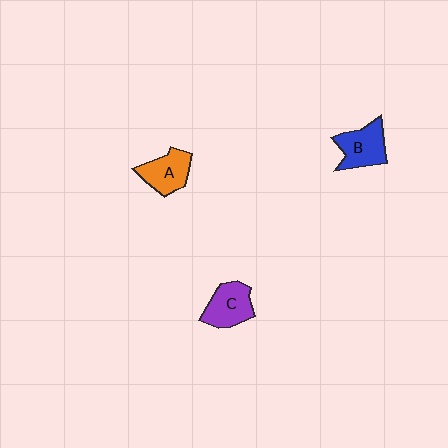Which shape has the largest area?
Shape B (blue).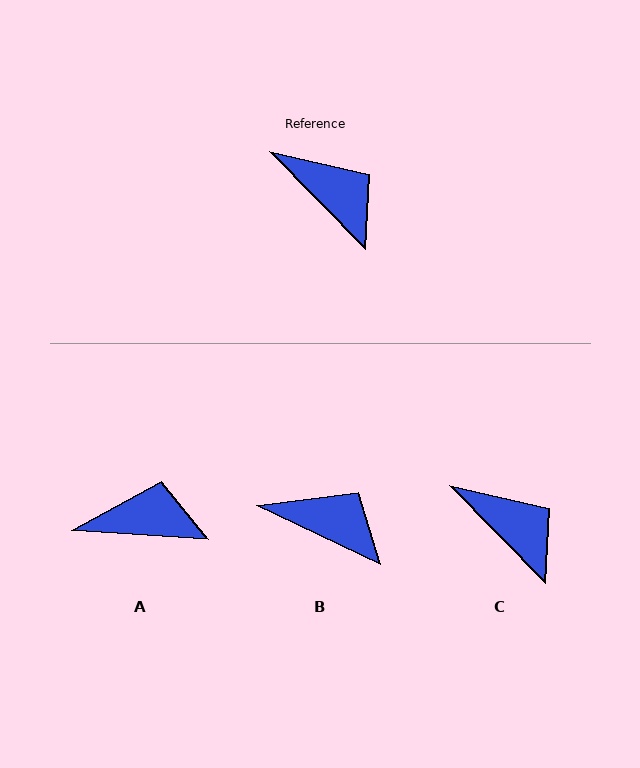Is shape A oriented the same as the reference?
No, it is off by about 42 degrees.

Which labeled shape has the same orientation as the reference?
C.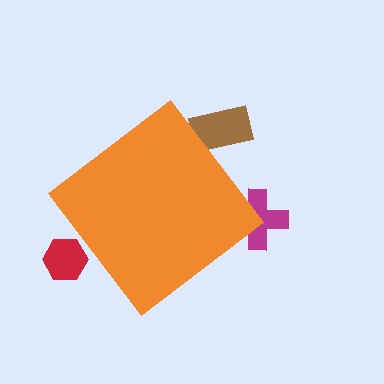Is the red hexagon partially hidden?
Yes, the red hexagon is partially hidden behind the orange diamond.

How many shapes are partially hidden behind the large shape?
3 shapes are partially hidden.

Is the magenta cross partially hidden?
Yes, the magenta cross is partially hidden behind the orange diamond.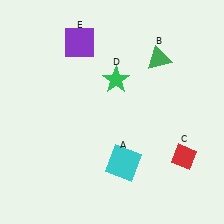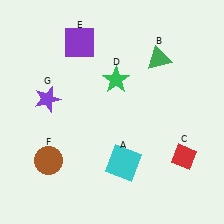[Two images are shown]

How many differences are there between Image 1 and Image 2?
There are 2 differences between the two images.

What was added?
A brown circle (F), a purple star (G) were added in Image 2.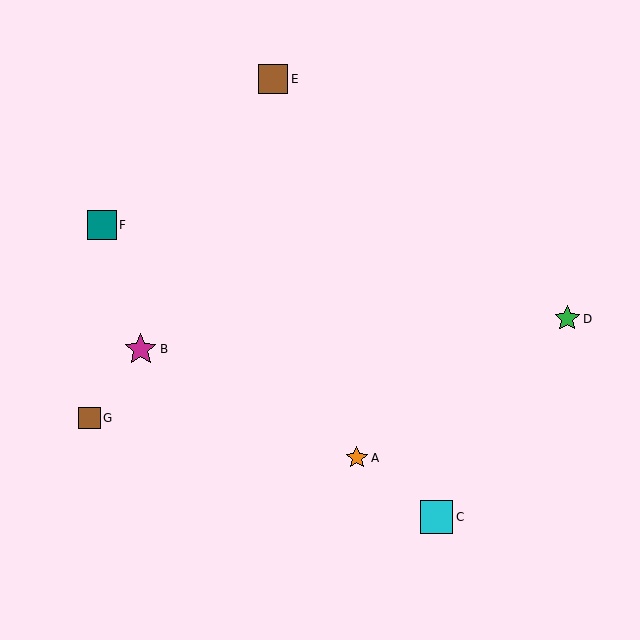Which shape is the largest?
The cyan square (labeled C) is the largest.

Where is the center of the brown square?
The center of the brown square is at (273, 79).